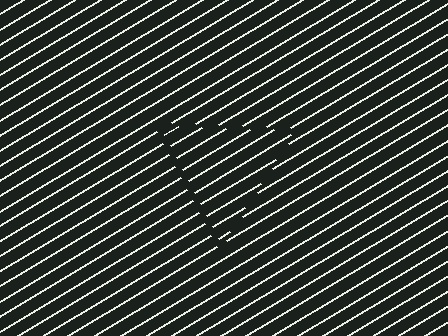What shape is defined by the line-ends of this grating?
An illusory triangle. The interior of the shape contains the same grating, shifted by half a period — the contour is defined by the phase discontinuity where line-ends from the inner and outer gratings abut.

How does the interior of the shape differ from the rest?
The interior of the shape contains the same grating, shifted by half a period — the contour is defined by the phase discontinuity where line-ends from the inner and outer gratings abut.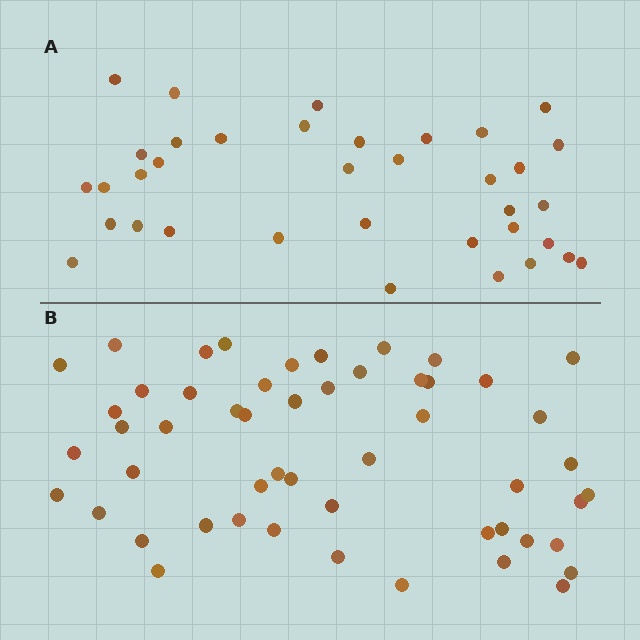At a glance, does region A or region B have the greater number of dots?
Region B (the bottom region) has more dots.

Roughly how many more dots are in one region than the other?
Region B has approximately 15 more dots than region A.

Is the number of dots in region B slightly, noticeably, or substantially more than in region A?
Region B has noticeably more, but not dramatically so. The ratio is roughly 1.4 to 1.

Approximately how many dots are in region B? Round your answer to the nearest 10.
About 50 dots. (The exact count is 52, which rounds to 50.)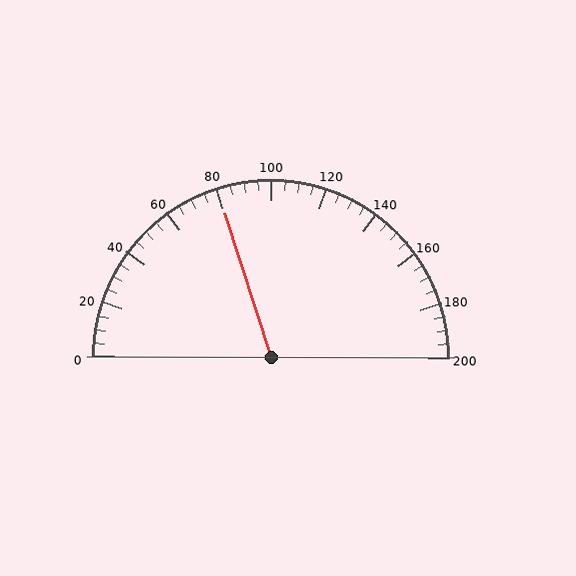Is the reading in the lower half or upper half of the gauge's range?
The reading is in the lower half of the range (0 to 200).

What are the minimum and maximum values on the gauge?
The gauge ranges from 0 to 200.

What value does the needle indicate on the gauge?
The needle indicates approximately 80.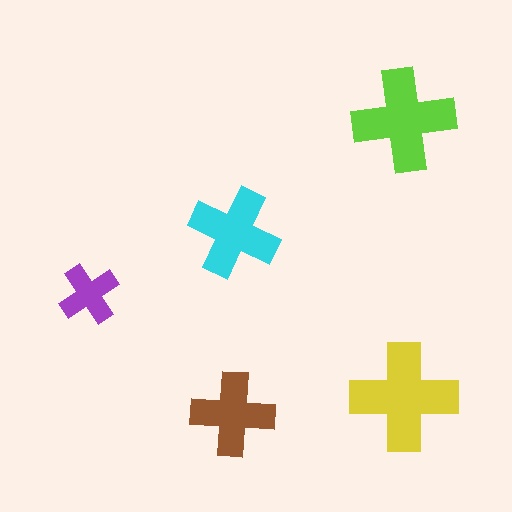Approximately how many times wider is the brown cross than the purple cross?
About 1.5 times wider.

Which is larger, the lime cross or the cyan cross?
The lime one.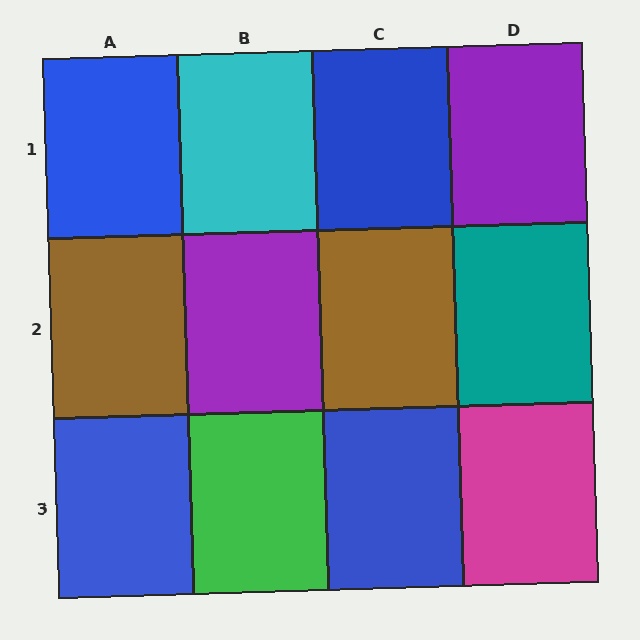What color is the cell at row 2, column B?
Purple.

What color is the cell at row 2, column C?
Brown.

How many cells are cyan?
1 cell is cyan.